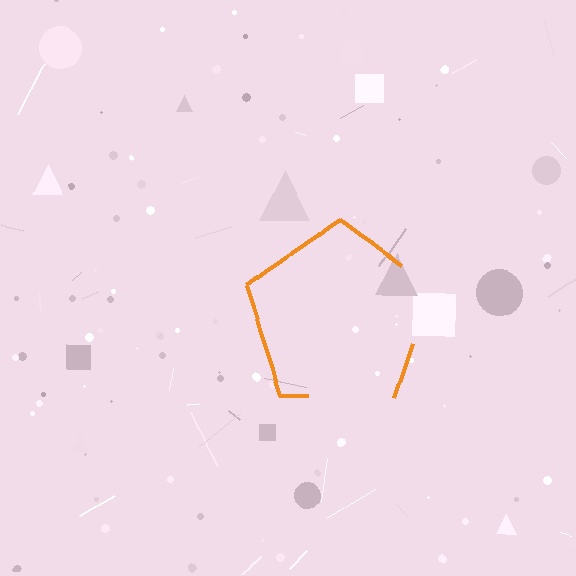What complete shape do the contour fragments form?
The contour fragments form a pentagon.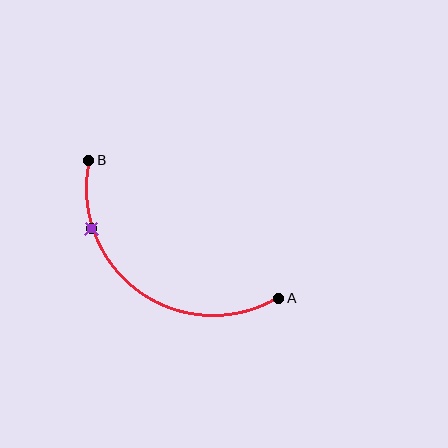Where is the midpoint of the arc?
The arc midpoint is the point on the curve farthest from the straight line joining A and B. It sits below and to the left of that line.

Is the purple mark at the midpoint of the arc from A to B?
No. The purple mark lies on the arc but is closer to endpoint B. The arc midpoint would be at the point on the curve equidistant along the arc from both A and B.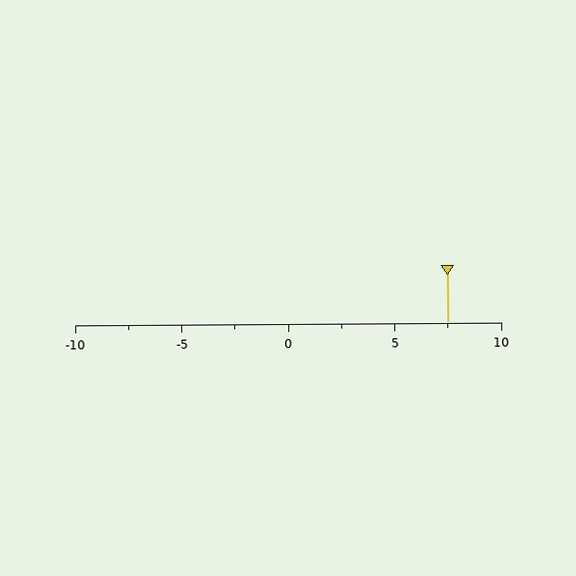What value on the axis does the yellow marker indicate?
The marker indicates approximately 7.5.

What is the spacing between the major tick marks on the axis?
The major ticks are spaced 5 apart.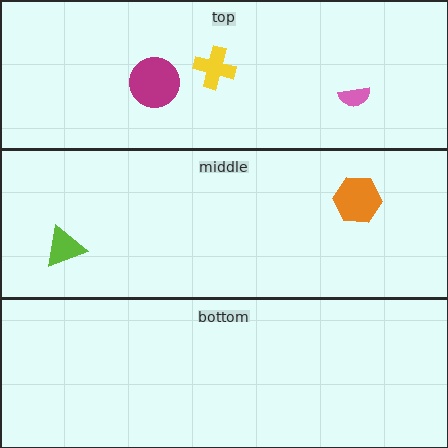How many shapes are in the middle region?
2.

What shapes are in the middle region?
The lime triangle, the orange hexagon.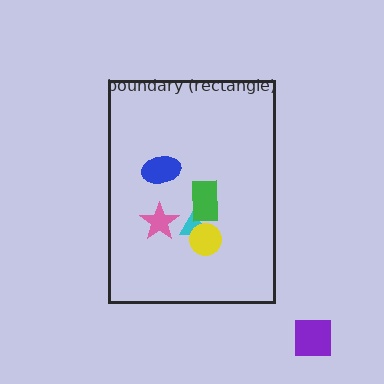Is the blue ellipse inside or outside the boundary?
Inside.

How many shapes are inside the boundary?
5 inside, 1 outside.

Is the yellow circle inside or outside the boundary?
Inside.